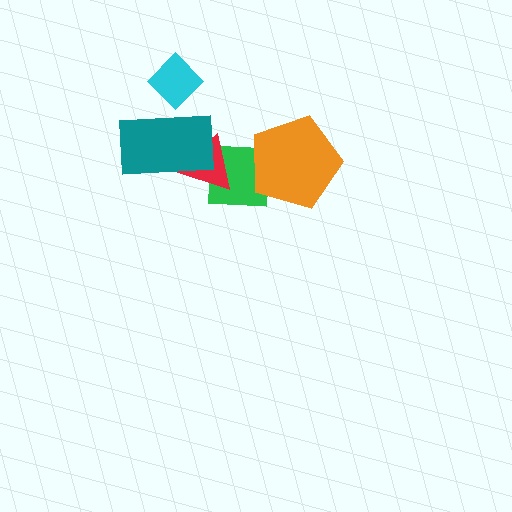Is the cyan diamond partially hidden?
Yes, it is partially covered by another shape.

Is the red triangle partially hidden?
Yes, it is partially covered by another shape.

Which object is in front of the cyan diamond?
The teal rectangle is in front of the cyan diamond.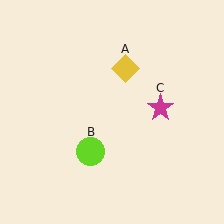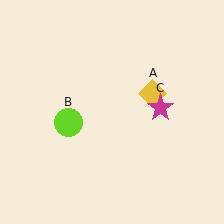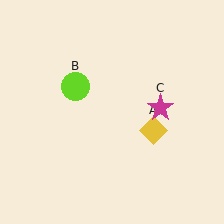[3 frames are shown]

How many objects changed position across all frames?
2 objects changed position: yellow diamond (object A), lime circle (object B).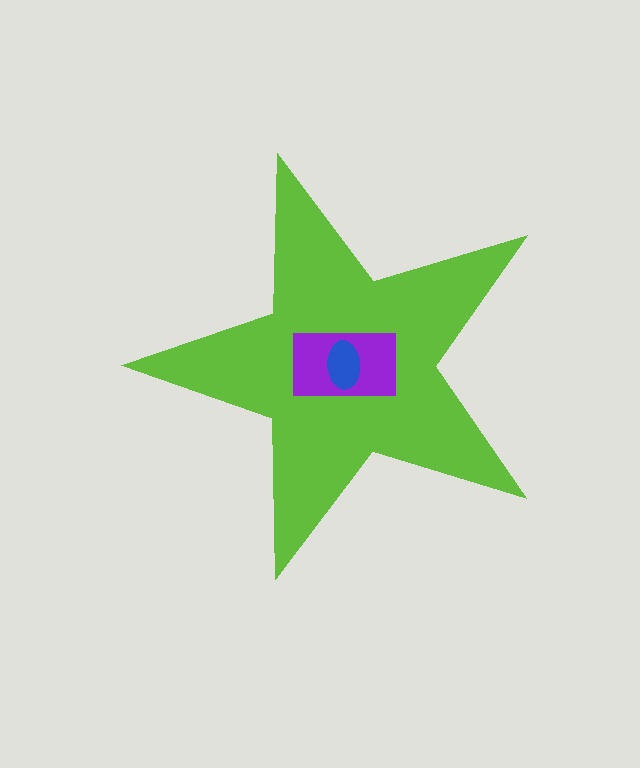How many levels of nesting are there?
3.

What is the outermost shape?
The lime star.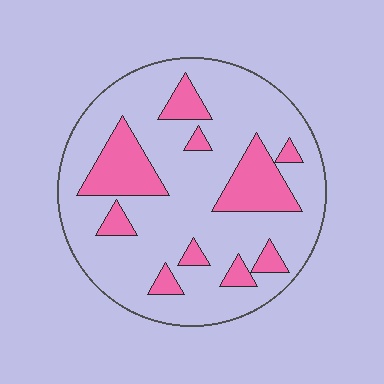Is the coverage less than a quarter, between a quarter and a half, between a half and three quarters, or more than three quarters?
Less than a quarter.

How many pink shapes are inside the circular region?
10.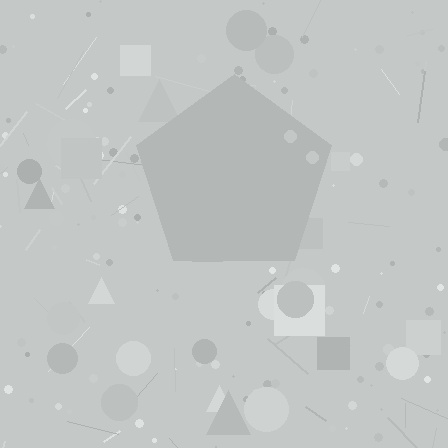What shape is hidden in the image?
A pentagon is hidden in the image.